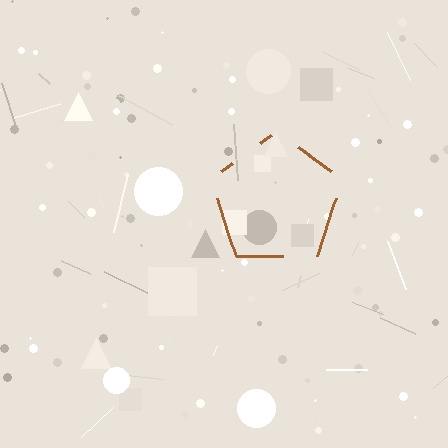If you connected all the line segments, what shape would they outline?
They would outline a pentagon.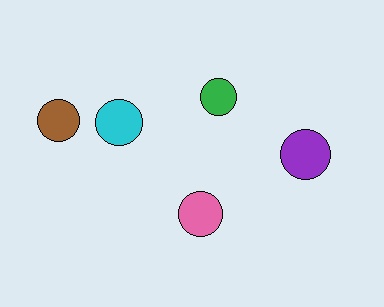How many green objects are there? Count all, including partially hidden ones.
There is 1 green object.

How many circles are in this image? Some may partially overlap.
There are 5 circles.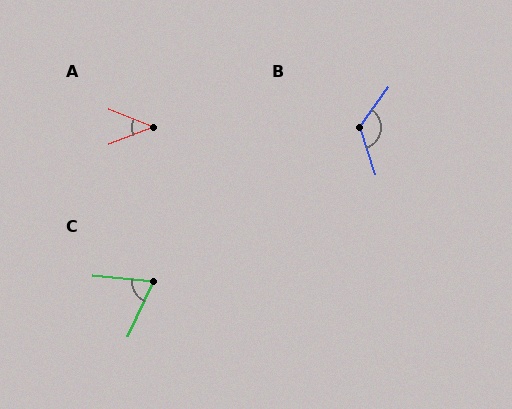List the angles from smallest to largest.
A (43°), C (71°), B (126°).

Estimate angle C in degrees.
Approximately 71 degrees.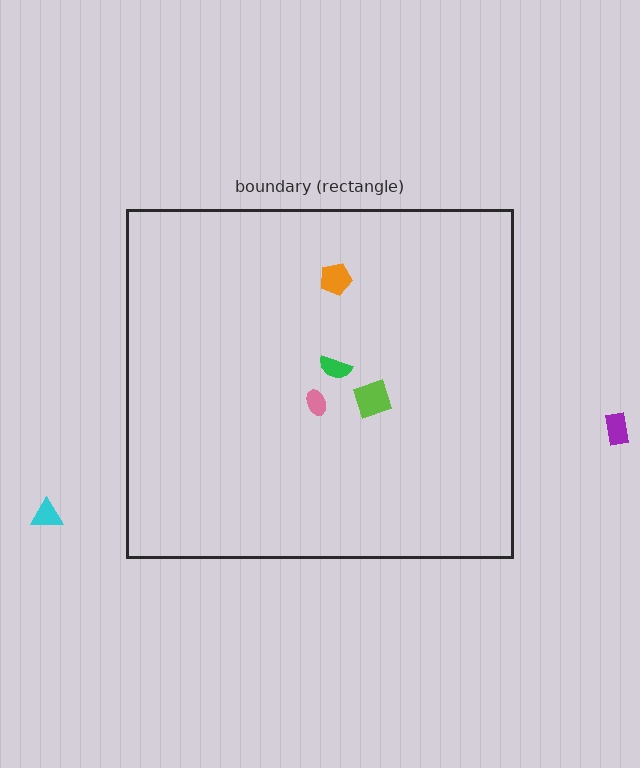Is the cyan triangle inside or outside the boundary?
Outside.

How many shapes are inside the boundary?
4 inside, 2 outside.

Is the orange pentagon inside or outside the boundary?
Inside.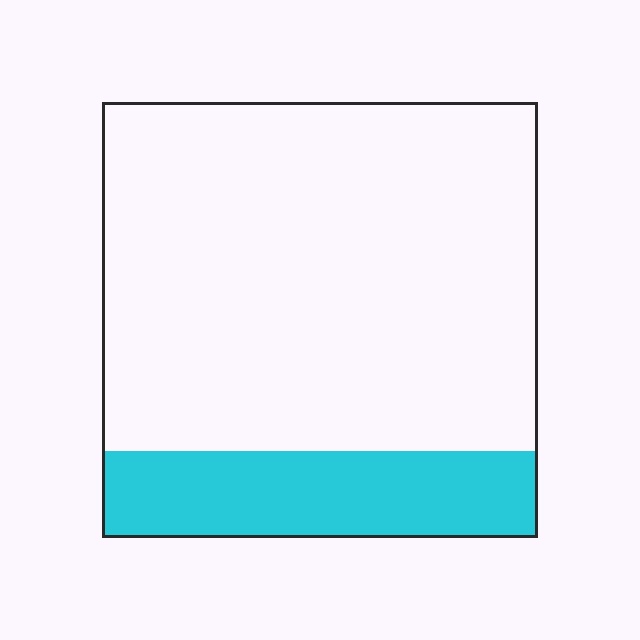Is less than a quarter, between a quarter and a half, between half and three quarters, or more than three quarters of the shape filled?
Less than a quarter.